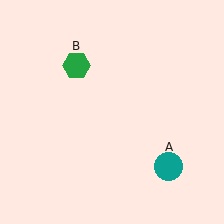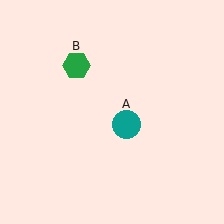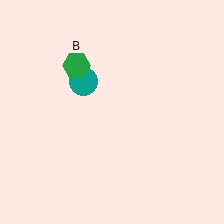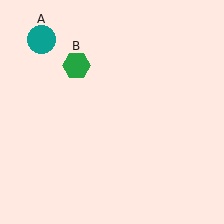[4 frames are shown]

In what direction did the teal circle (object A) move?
The teal circle (object A) moved up and to the left.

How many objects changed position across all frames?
1 object changed position: teal circle (object A).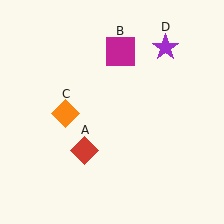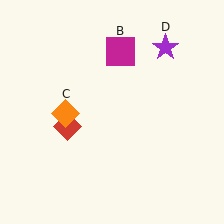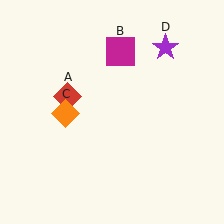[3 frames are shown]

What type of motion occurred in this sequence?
The red diamond (object A) rotated clockwise around the center of the scene.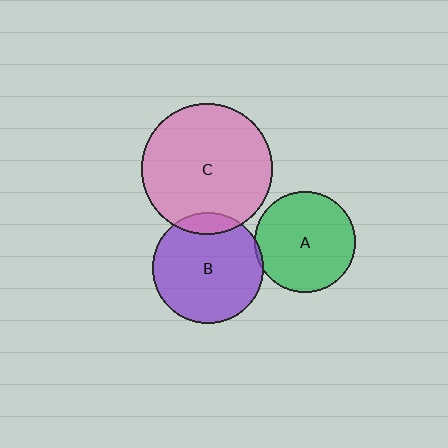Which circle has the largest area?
Circle C (pink).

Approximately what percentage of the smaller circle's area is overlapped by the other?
Approximately 10%.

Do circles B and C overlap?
Yes.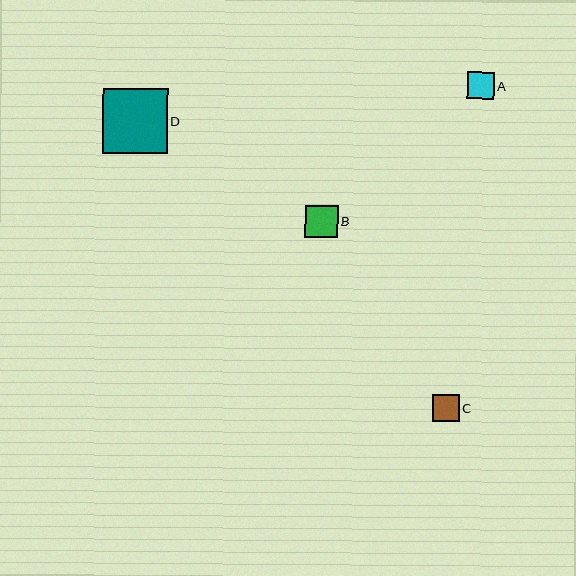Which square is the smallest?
Square C is the smallest with a size of approximately 27 pixels.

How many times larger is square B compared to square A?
Square B is approximately 1.2 times the size of square A.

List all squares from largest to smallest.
From largest to smallest: D, B, A, C.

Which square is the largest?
Square D is the largest with a size of approximately 65 pixels.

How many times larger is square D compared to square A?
Square D is approximately 2.4 times the size of square A.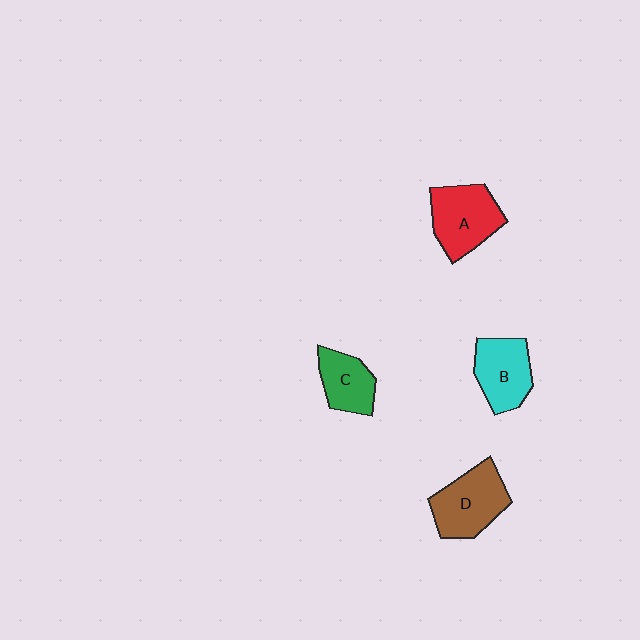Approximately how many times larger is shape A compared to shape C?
Approximately 1.4 times.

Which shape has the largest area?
Shape D (brown).